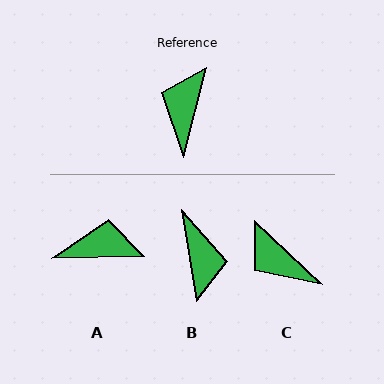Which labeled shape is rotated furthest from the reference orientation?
B, about 156 degrees away.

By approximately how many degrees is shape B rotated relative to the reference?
Approximately 156 degrees clockwise.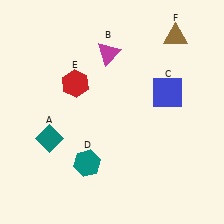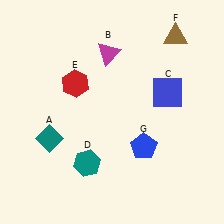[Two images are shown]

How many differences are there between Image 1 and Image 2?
There is 1 difference between the two images.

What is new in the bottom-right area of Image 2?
A blue pentagon (G) was added in the bottom-right area of Image 2.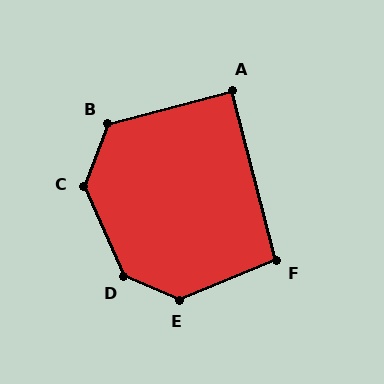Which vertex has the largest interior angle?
D, at approximately 137 degrees.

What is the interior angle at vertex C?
Approximately 135 degrees (obtuse).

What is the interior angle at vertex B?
Approximately 126 degrees (obtuse).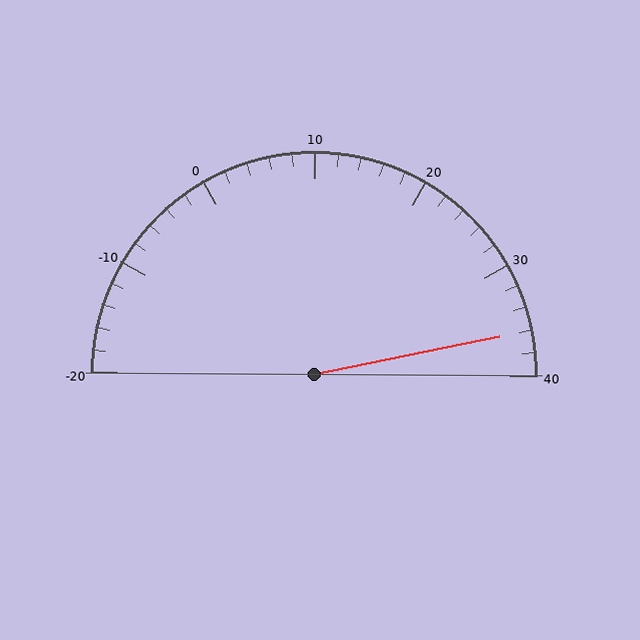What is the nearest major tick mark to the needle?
The nearest major tick mark is 40.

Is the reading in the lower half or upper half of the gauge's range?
The reading is in the upper half of the range (-20 to 40).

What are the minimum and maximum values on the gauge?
The gauge ranges from -20 to 40.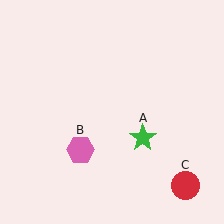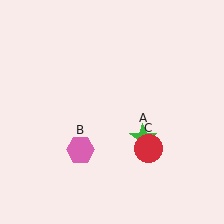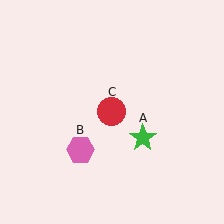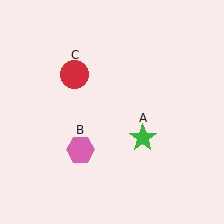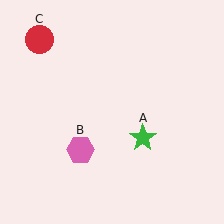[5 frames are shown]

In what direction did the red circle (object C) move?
The red circle (object C) moved up and to the left.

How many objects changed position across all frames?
1 object changed position: red circle (object C).